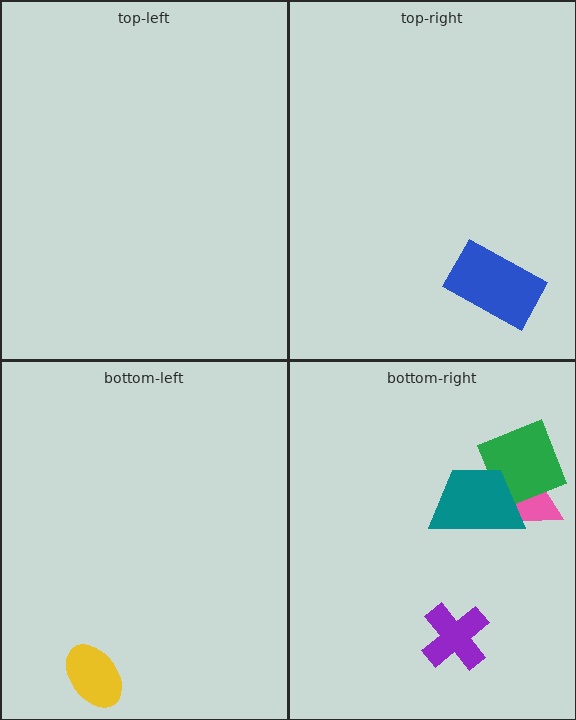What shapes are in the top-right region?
The blue rectangle.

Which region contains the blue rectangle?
The top-right region.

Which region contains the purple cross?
The bottom-right region.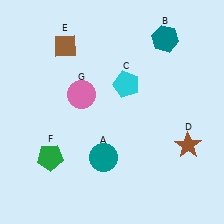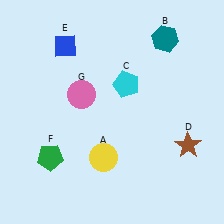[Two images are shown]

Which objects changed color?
A changed from teal to yellow. E changed from brown to blue.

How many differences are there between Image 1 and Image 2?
There are 2 differences between the two images.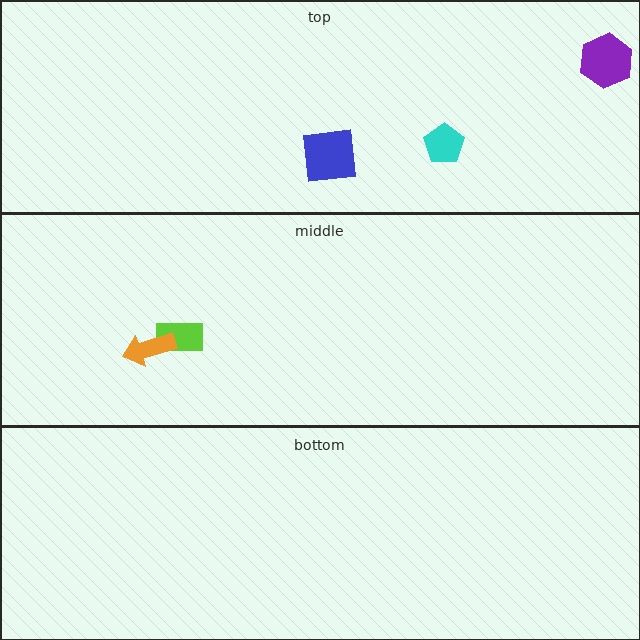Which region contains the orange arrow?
The middle region.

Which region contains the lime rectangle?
The middle region.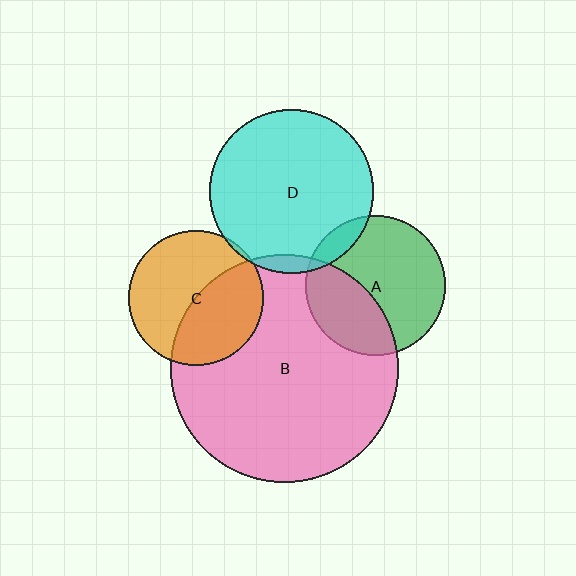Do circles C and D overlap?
Yes.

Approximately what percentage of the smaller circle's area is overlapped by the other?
Approximately 5%.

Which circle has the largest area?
Circle B (pink).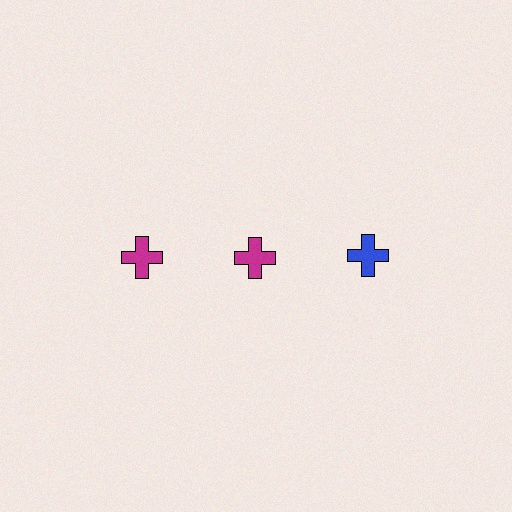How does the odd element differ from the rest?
It has a different color: blue instead of magenta.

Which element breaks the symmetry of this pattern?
The blue cross in the top row, center column breaks the symmetry. All other shapes are magenta crosses.